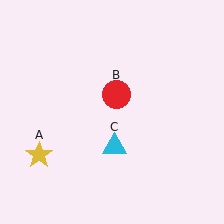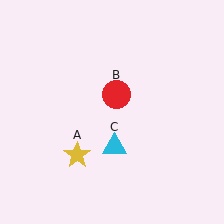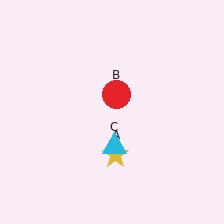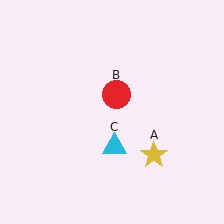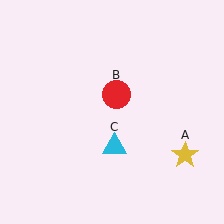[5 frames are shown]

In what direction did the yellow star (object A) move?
The yellow star (object A) moved right.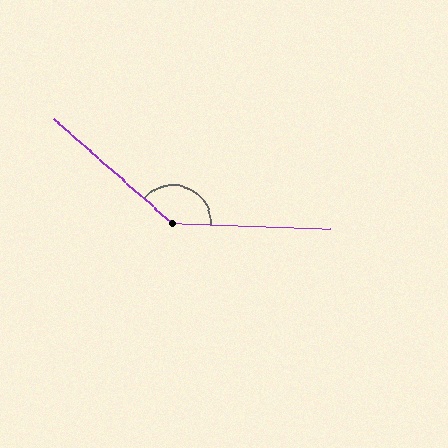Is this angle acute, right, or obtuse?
It is obtuse.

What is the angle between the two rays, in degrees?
Approximately 140 degrees.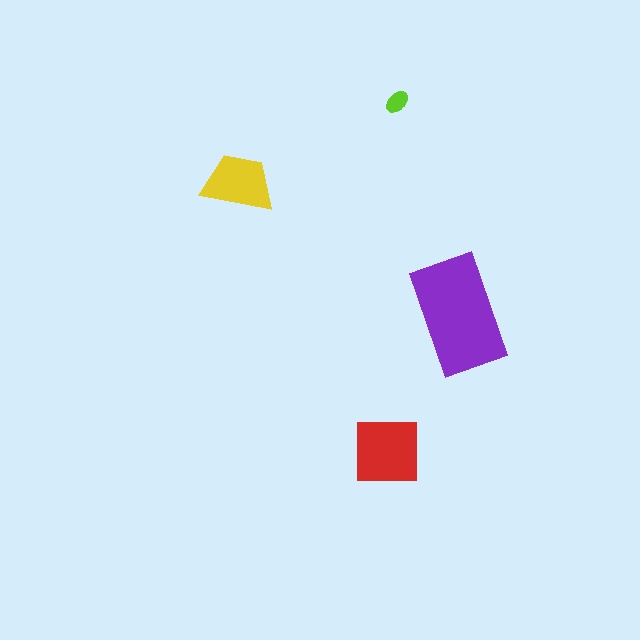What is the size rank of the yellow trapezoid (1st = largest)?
3rd.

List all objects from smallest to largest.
The lime ellipse, the yellow trapezoid, the red square, the purple rectangle.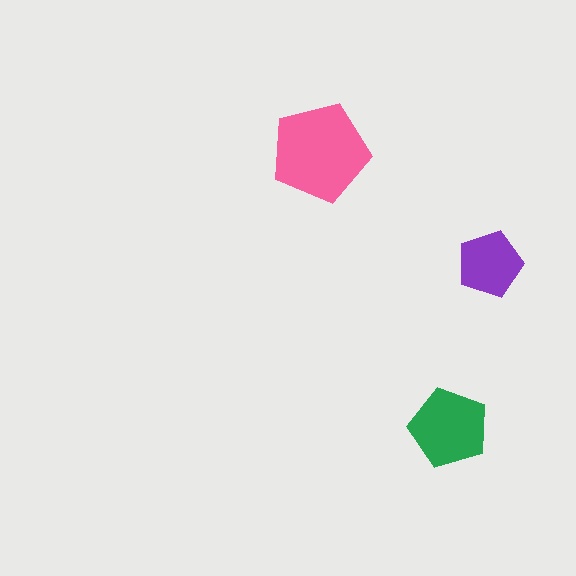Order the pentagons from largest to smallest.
the pink one, the green one, the purple one.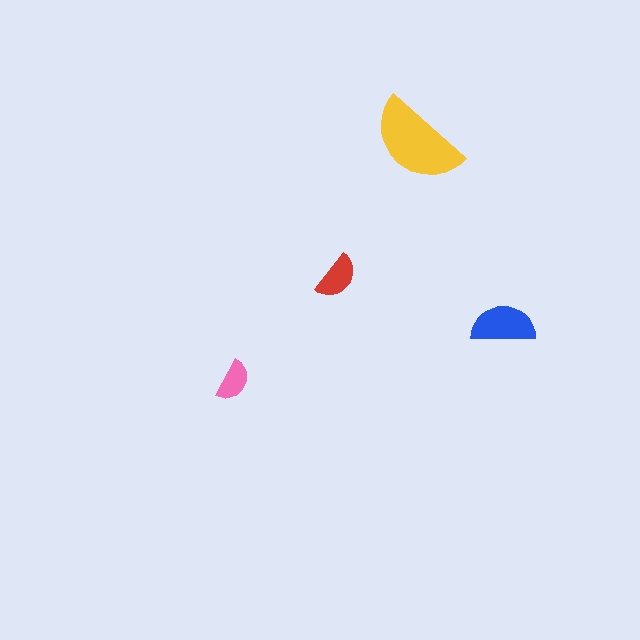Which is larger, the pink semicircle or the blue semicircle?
The blue one.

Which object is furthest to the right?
The blue semicircle is rightmost.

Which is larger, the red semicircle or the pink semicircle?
The red one.